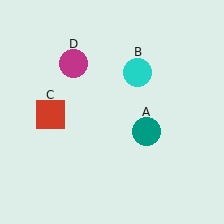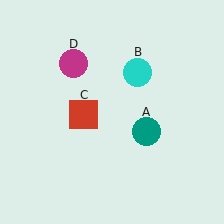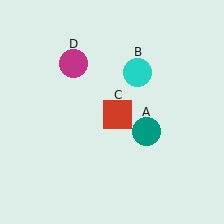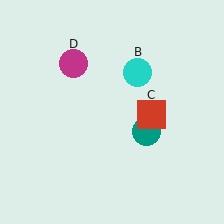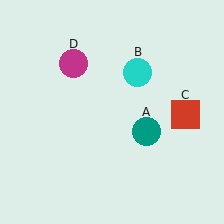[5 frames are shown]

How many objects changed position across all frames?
1 object changed position: red square (object C).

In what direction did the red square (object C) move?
The red square (object C) moved right.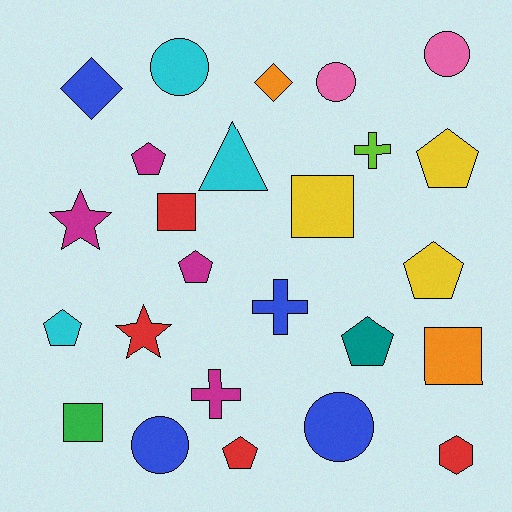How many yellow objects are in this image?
There are 3 yellow objects.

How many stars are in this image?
There are 2 stars.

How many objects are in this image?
There are 25 objects.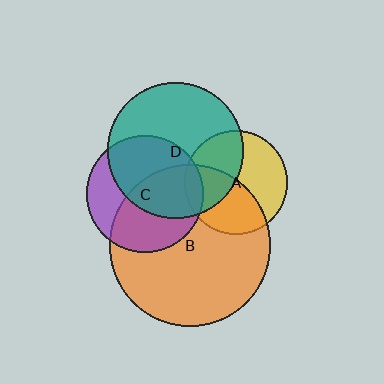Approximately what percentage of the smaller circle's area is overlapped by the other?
Approximately 45%.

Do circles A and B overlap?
Yes.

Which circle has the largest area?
Circle B (orange).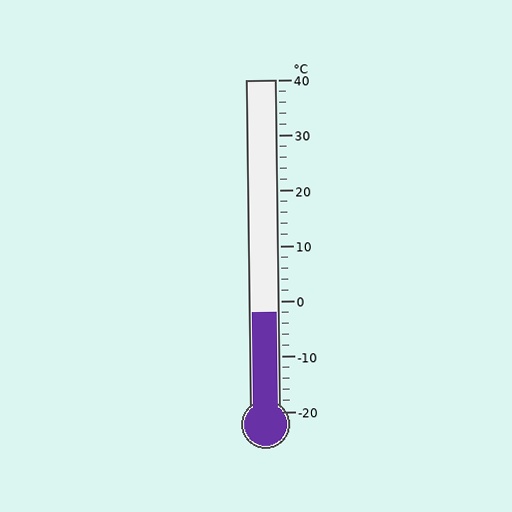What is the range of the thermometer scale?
The thermometer scale ranges from -20°C to 40°C.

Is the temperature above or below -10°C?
The temperature is above -10°C.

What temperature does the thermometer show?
The thermometer shows approximately -2°C.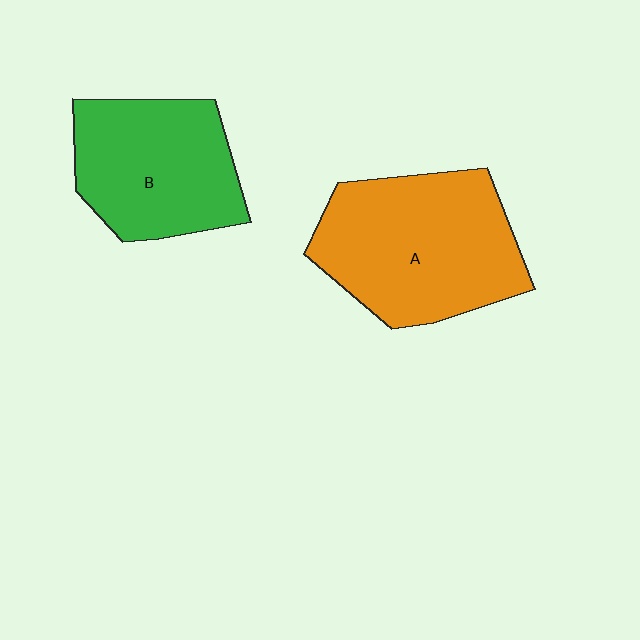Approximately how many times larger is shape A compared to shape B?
Approximately 1.2 times.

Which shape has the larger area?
Shape A (orange).